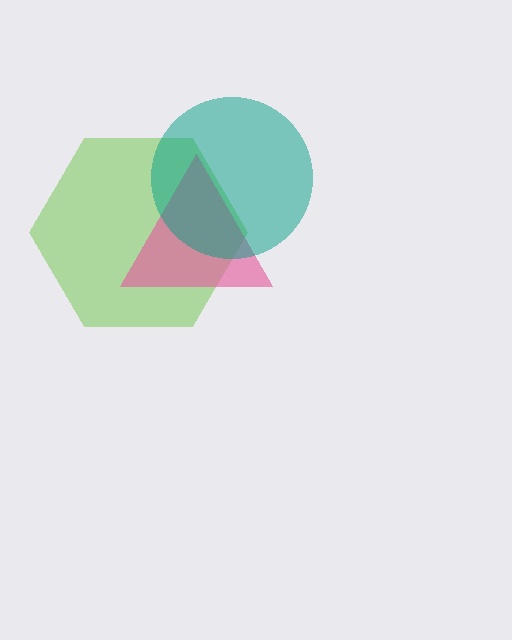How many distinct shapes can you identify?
There are 3 distinct shapes: a lime hexagon, a pink triangle, a teal circle.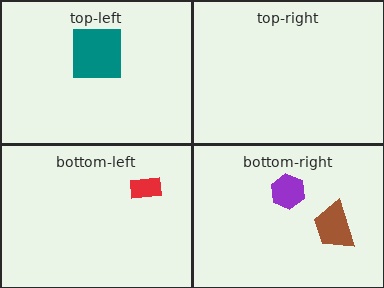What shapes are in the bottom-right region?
The brown trapezoid, the purple hexagon.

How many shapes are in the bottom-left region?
1.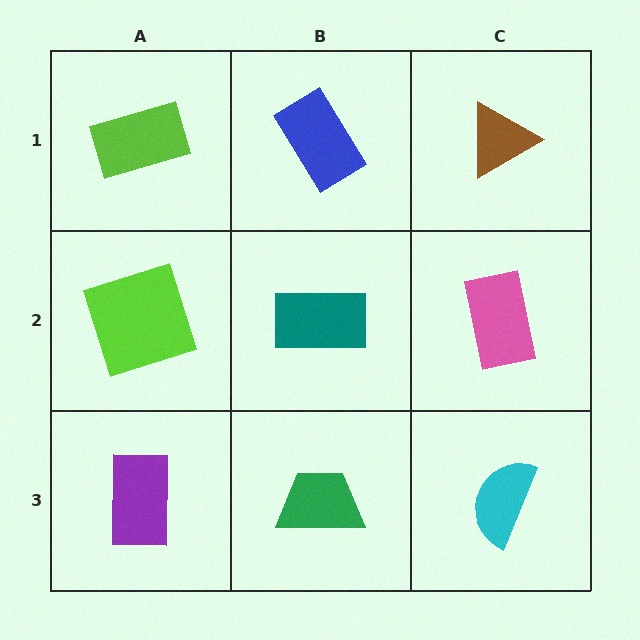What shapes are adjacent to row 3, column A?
A lime square (row 2, column A), a green trapezoid (row 3, column B).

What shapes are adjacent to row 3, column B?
A teal rectangle (row 2, column B), a purple rectangle (row 3, column A), a cyan semicircle (row 3, column C).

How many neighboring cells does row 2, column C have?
3.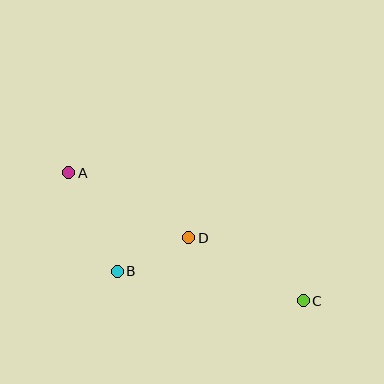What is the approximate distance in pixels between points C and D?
The distance between C and D is approximately 131 pixels.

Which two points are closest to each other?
Points B and D are closest to each other.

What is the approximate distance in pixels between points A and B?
The distance between A and B is approximately 111 pixels.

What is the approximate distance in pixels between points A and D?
The distance between A and D is approximately 136 pixels.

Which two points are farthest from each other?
Points A and C are farthest from each other.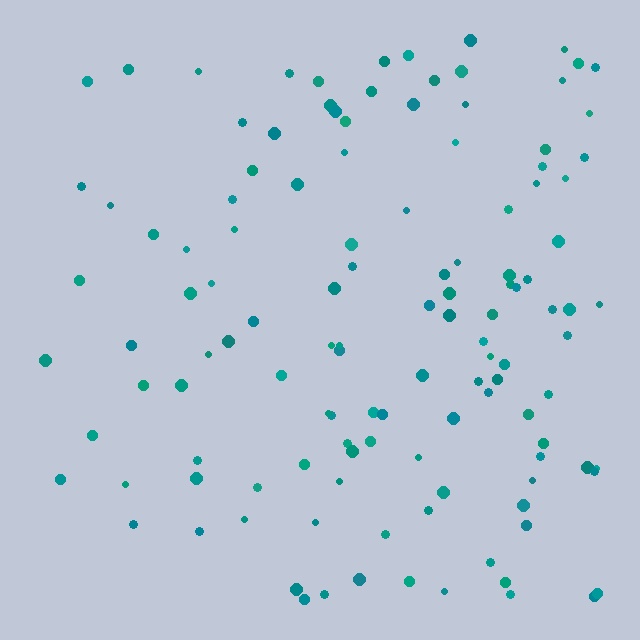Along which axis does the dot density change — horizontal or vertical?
Horizontal.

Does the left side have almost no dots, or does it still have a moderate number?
Still a moderate number, just noticeably fewer than the right.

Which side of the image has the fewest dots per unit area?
The left.